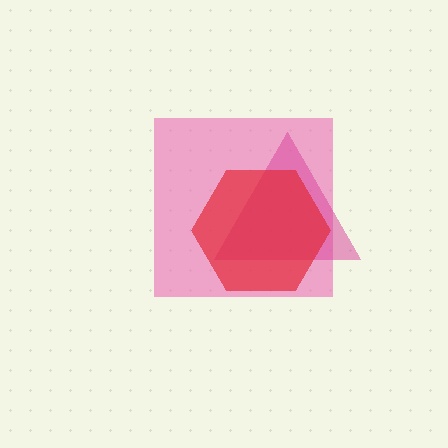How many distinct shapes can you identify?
There are 3 distinct shapes: a pink square, a magenta triangle, a red hexagon.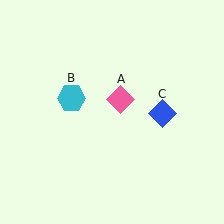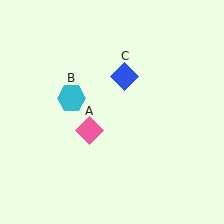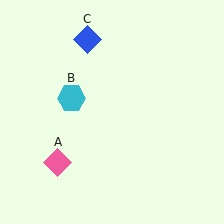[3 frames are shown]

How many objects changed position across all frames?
2 objects changed position: pink diamond (object A), blue diamond (object C).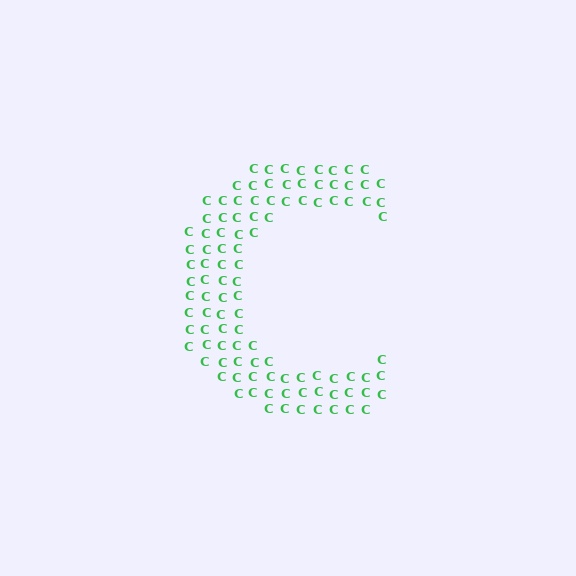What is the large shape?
The large shape is the letter C.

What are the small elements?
The small elements are letter C's.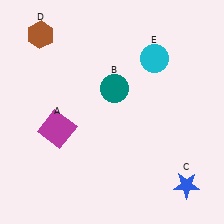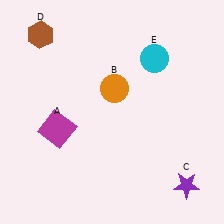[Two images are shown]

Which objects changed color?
B changed from teal to orange. C changed from blue to purple.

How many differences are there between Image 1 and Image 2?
There are 2 differences between the two images.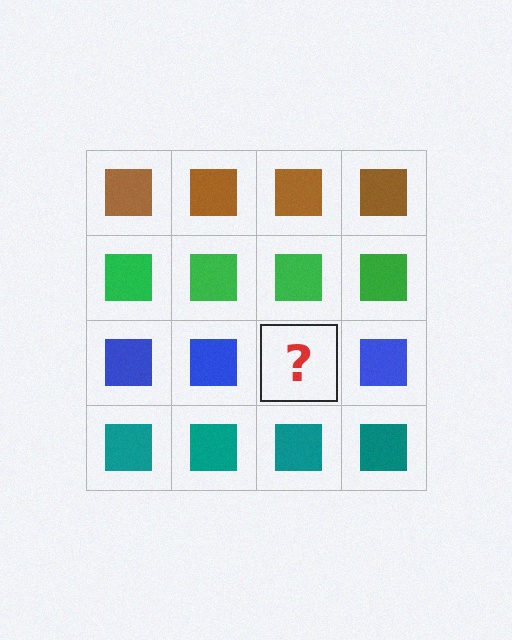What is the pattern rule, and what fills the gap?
The rule is that each row has a consistent color. The gap should be filled with a blue square.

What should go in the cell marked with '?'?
The missing cell should contain a blue square.